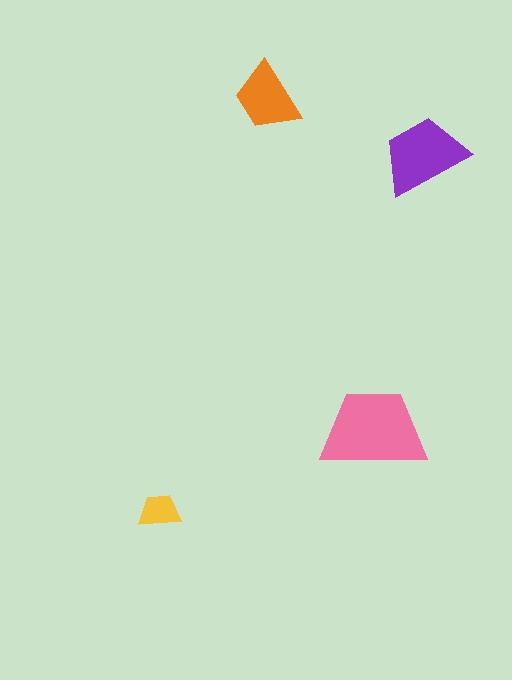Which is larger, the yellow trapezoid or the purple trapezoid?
The purple one.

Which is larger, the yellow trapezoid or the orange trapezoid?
The orange one.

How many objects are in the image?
There are 4 objects in the image.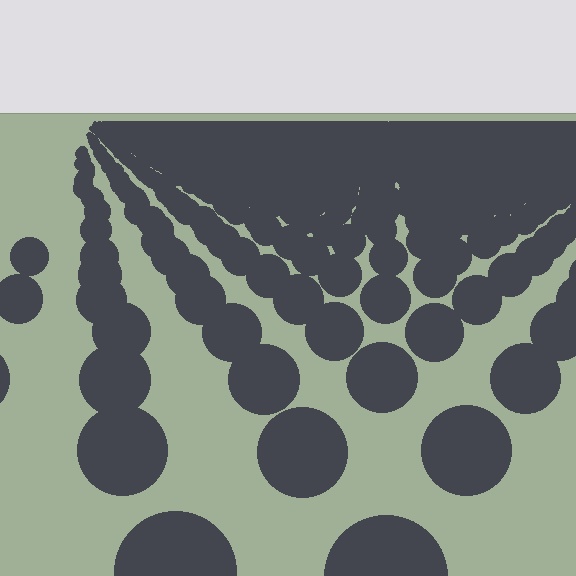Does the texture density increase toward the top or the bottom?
Density increases toward the top.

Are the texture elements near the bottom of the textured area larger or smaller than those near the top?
Larger. Near the bottom, elements are closer to the viewer and appear at a bigger on-screen size.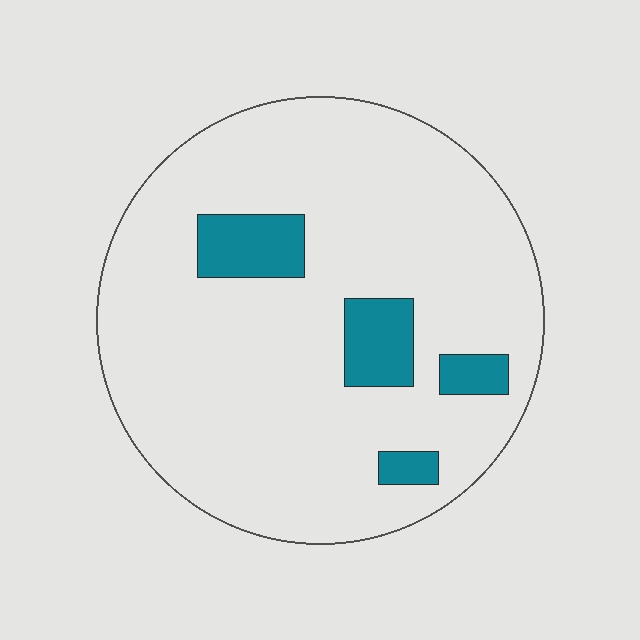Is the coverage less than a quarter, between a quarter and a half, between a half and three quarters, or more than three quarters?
Less than a quarter.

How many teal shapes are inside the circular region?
4.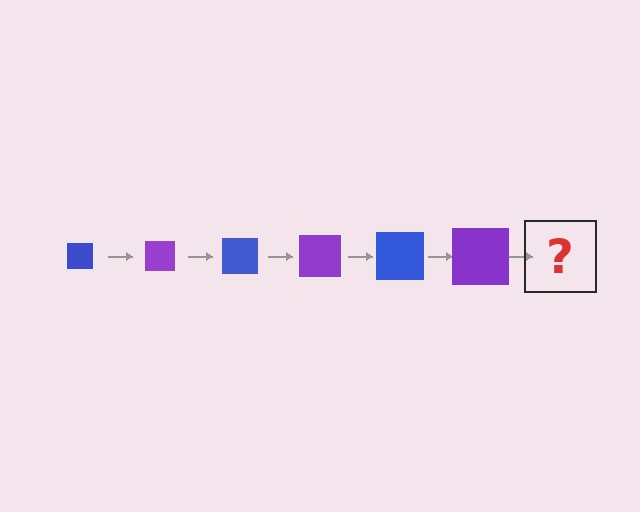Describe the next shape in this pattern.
It should be a blue square, larger than the previous one.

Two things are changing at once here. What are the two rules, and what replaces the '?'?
The two rules are that the square grows larger each step and the color cycles through blue and purple. The '?' should be a blue square, larger than the previous one.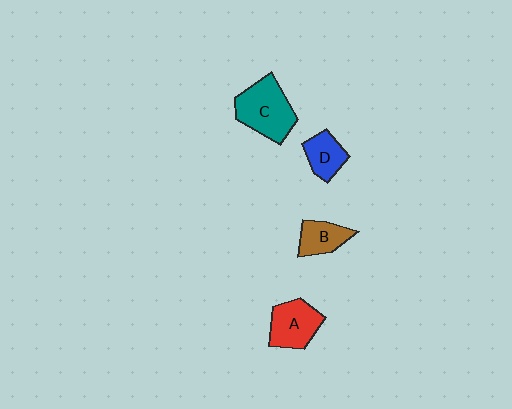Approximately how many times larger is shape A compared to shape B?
Approximately 1.4 times.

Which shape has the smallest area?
Shape D (blue).